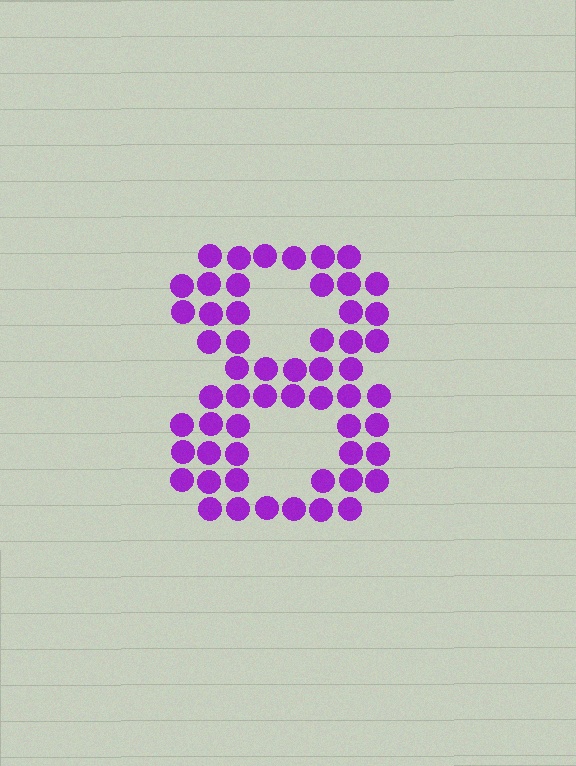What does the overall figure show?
The overall figure shows the digit 8.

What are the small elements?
The small elements are circles.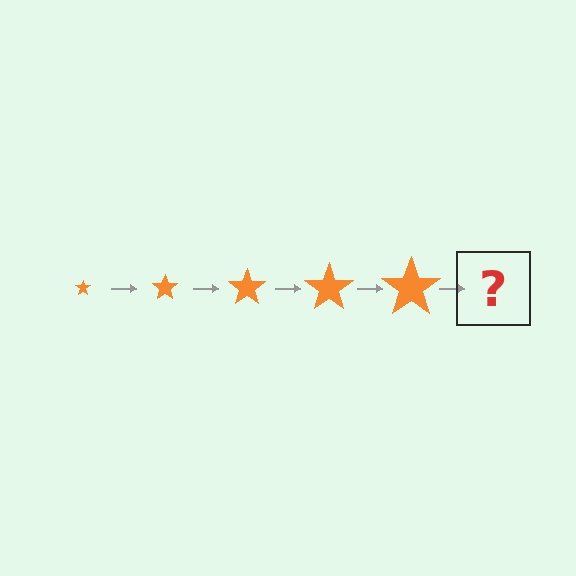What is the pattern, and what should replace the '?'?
The pattern is that the star gets progressively larger each step. The '?' should be an orange star, larger than the previous one.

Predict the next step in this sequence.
The next step is an orange star, larger than the previous one.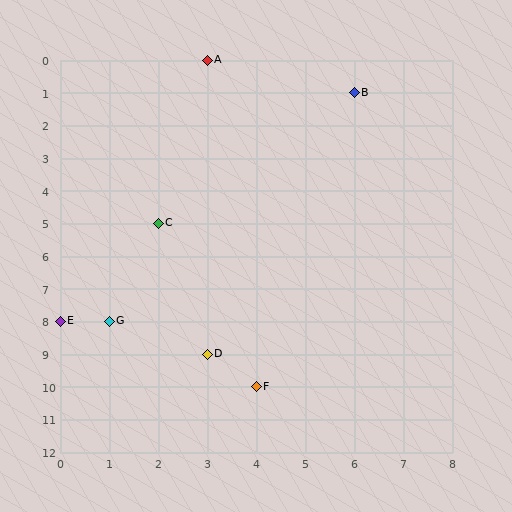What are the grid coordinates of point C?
Point C is at grid coordinates (2, 5).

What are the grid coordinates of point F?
Point F is at grid coordinates (4, 10).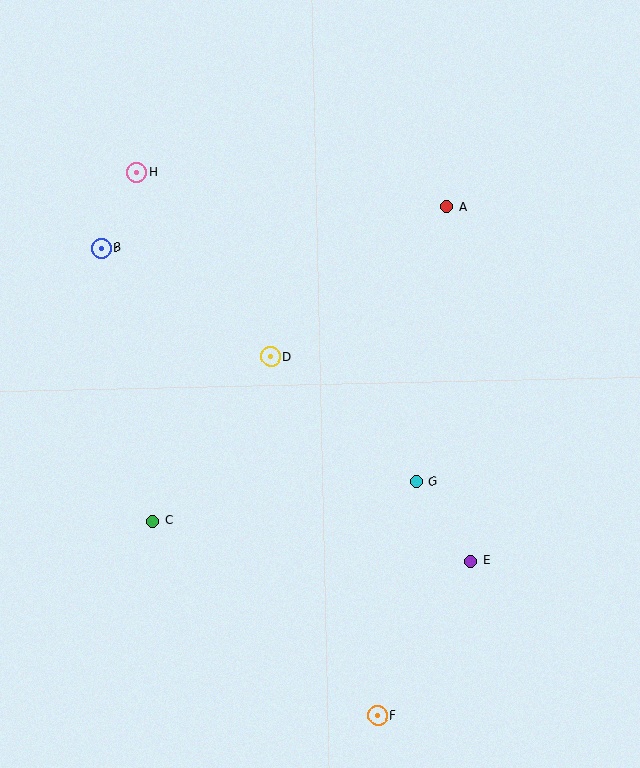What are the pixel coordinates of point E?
Point E is at (471, 561).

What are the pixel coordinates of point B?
Point B is at (101, 248).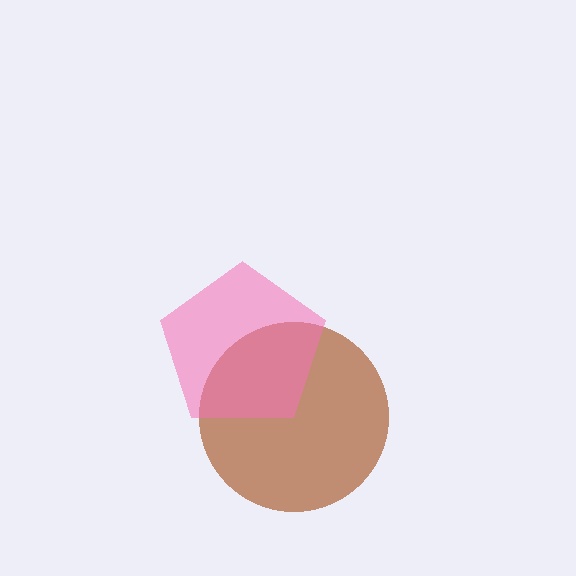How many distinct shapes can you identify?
There are 2 distinct shapes: a brown circle, a pink pentagon.